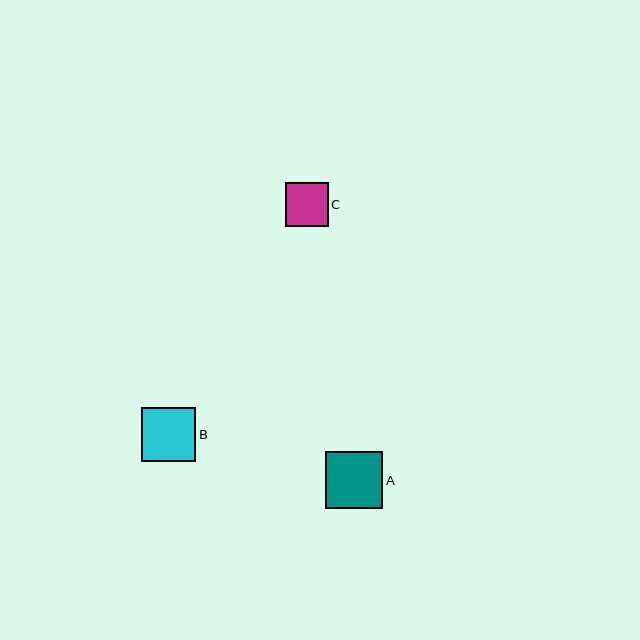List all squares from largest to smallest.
From largest to smallest: A, B, C.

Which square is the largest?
Square A is the largest with a size of approximately 57 pixels.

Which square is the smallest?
Square C is the smallest with a size of approximately 43 pixels.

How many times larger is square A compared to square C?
Square A is approximately 1.3 times the size of square C.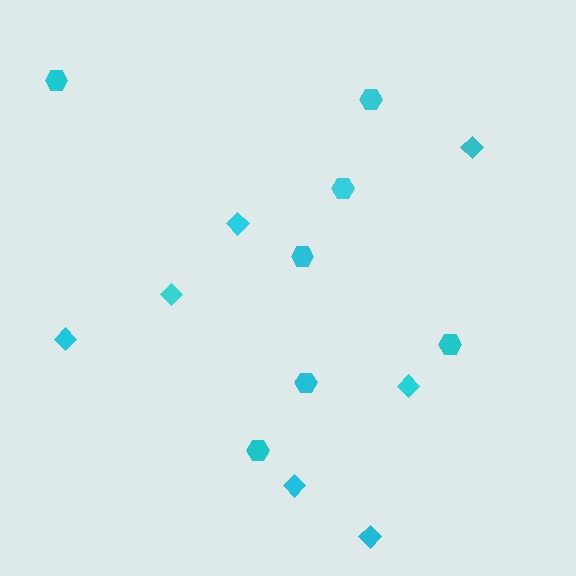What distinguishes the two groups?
There are 2 groups: one group of diamonds (7) and one group of hexagons (7).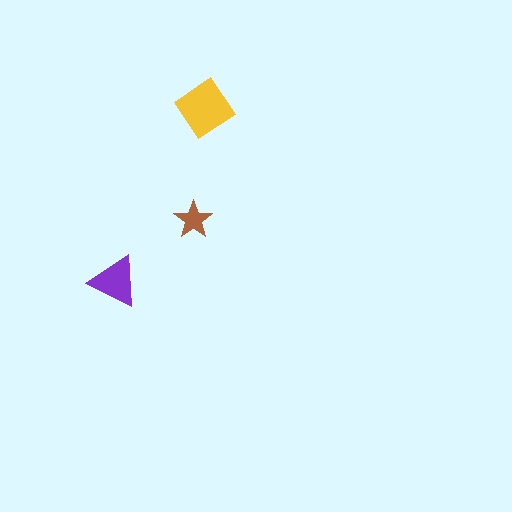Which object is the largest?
The yellow diamond.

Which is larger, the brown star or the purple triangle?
The purple triangle.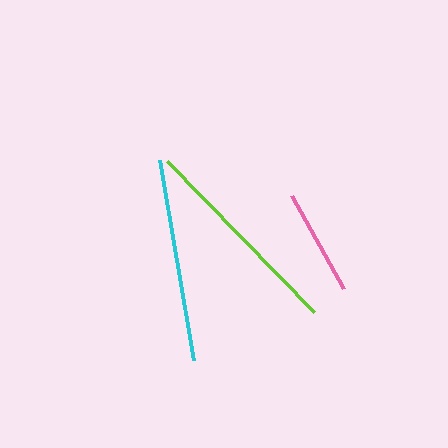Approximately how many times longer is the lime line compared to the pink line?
The lime line is approximately 2.0 times the length of the pink line.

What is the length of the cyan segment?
The cyan segment is approximately 203 pixels long.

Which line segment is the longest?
The lime line is the longest at approximately 210 pixels.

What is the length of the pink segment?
The pink segment is approximately 107 pixels long.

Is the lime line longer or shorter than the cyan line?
The lime line is longer than the cyan line.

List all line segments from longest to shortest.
From longest to shortest: lime, cyan, pink.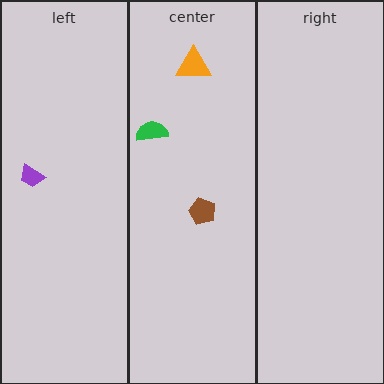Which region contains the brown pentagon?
The center region.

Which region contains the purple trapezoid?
The left region.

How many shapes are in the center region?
3.